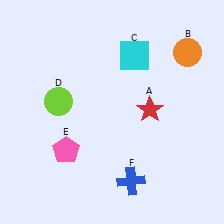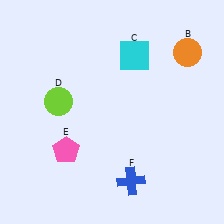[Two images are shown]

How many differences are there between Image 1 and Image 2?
There is 1 difference between the two images.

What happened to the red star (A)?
The red star (A) was removed in Image 2. It was in the top-right area of Image 1.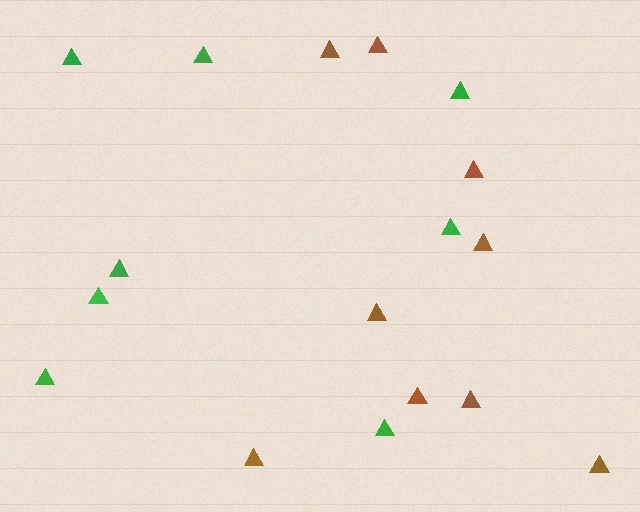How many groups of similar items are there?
There are 2 groups: one group of brown triangles (9) and one group of green triangles (8).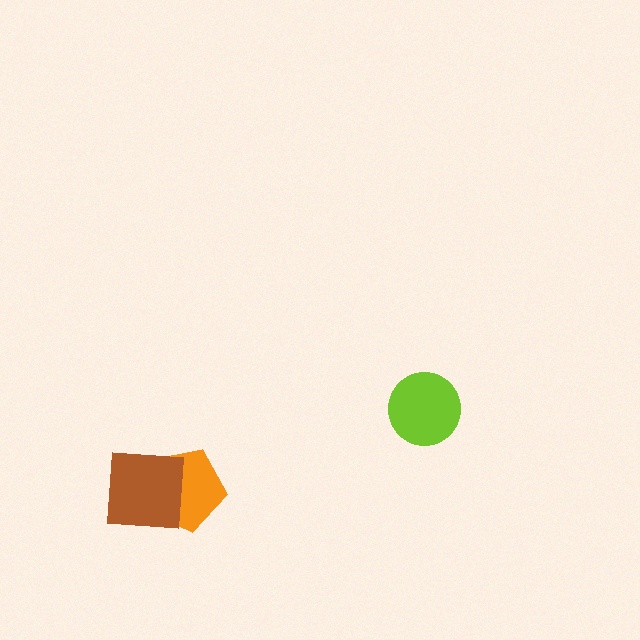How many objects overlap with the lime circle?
0 objects overlap with the lime circle.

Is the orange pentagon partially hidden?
Yes, it is partially covered by another shape.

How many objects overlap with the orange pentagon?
1 object overlaps with the orange pentagon.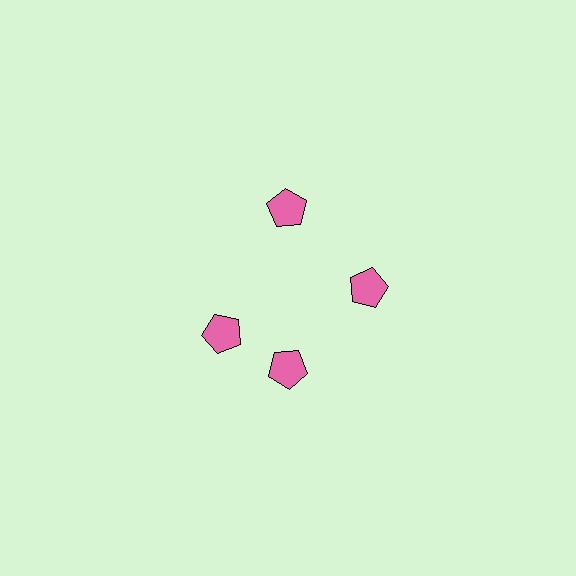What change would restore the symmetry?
The symmetry would be restored by rotating it back into even spacing with its neighbors so that all 4 pentagons sit at equal angles and equal distance from the center.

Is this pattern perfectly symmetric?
No. The 4 pink pentagons are arranged in a ring, but one element near the 9 o'clock position is rotated out of alignment along the ring, breaking the 4-fold rotational symmetry.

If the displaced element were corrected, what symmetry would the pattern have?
It would have 4-fold rotational symmetry — the pattern would map onto itself every 90 degrees.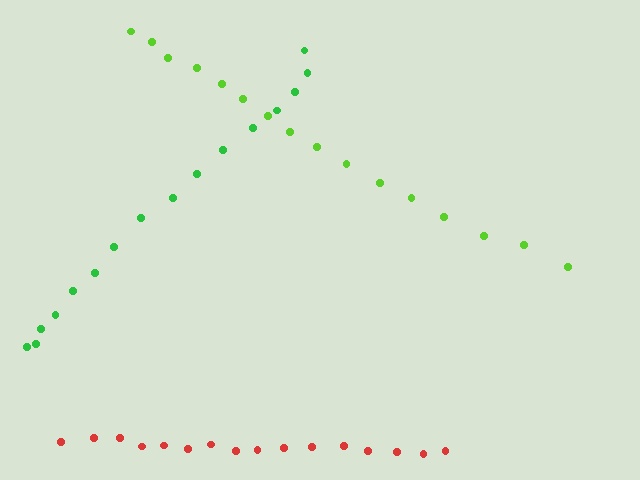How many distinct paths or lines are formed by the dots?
There are 3 distinct paths.